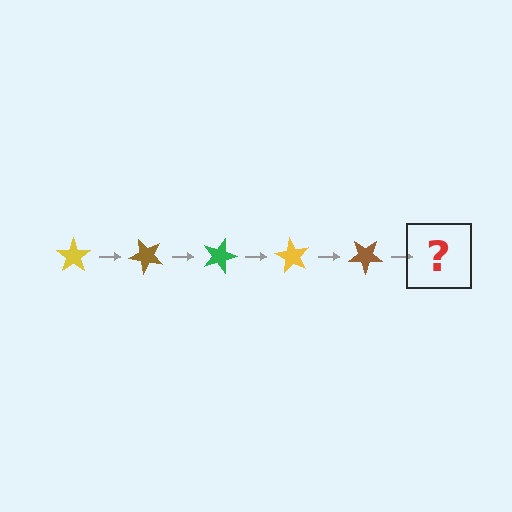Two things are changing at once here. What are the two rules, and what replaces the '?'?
The two rules are that it rotates 45 degrees each step and the color cycles through yellow, brown, and green. The '?' should be a green star, rotated 225 degrees from the start.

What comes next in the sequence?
The next element should be a green star, rotated 225 degrees from the start.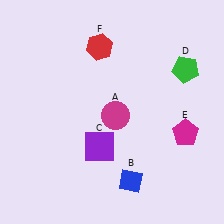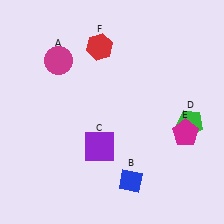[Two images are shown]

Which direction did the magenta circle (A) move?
The magenta circle (A) moved left.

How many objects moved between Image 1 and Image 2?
2 objects moved between the two images.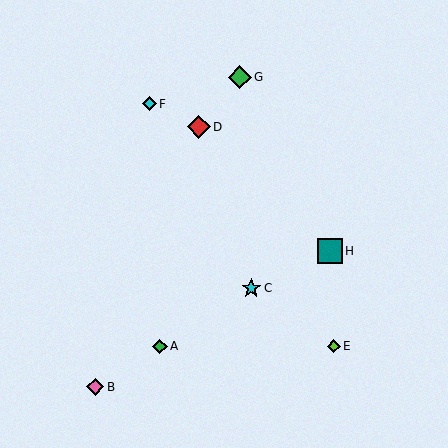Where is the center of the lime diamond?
The center of the lime diamond is at (334, 346).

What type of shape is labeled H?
Shape H is a teal square.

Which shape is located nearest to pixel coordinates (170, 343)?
The green diamond (labeled A) at (160, 346) is nearest to that location.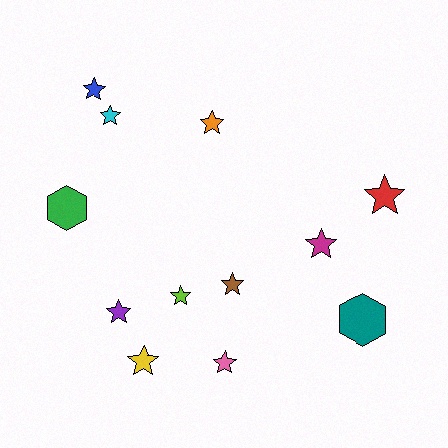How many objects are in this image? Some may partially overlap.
There are 12 objects.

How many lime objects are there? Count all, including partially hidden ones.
There is 1 lime object.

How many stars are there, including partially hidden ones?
There are 10 stars.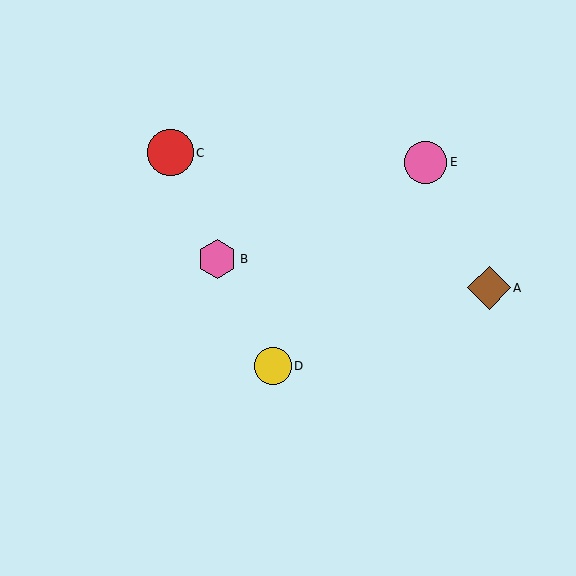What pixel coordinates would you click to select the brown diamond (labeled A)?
Click at (489, 288) to select the brown diamond A.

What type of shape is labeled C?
Shape C is a red circle.